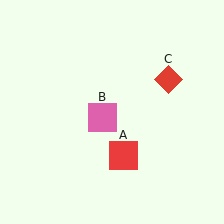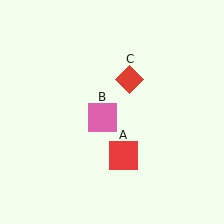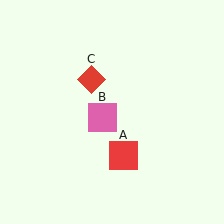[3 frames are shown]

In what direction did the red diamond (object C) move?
The red diamond (object C) moved left.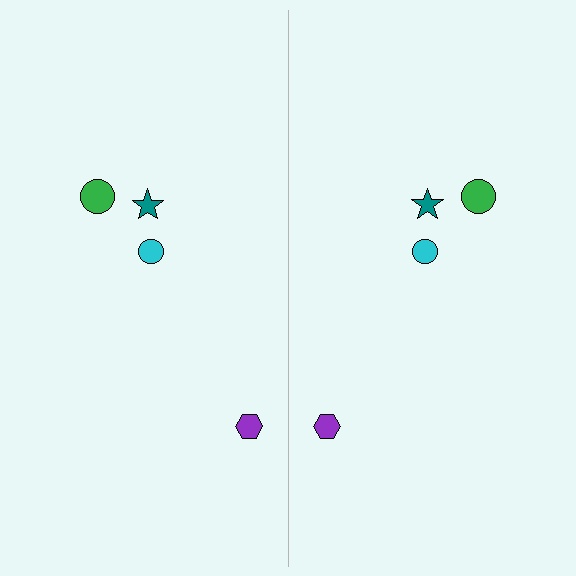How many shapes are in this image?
There are 8 shapes in this image.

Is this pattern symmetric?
Yes, this pattern has bilateral (reflection) symmetry.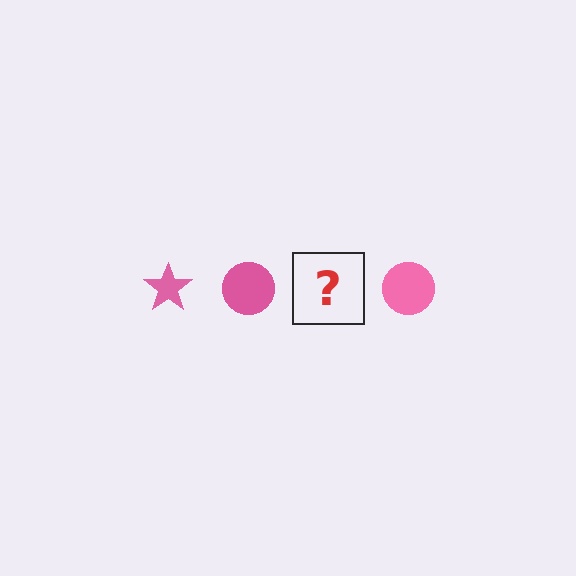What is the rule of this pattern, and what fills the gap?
The rule is that the pattern cycles through star, circle shapes in pink. The gap should be filled with a pink star.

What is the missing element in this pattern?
The missing element is a pink star.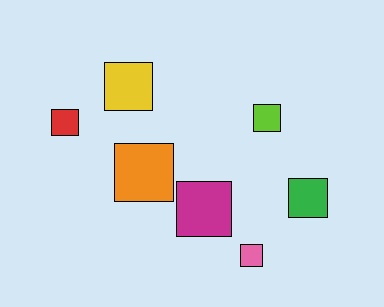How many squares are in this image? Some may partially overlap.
There are 7 squares.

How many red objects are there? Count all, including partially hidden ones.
There is 1 red object.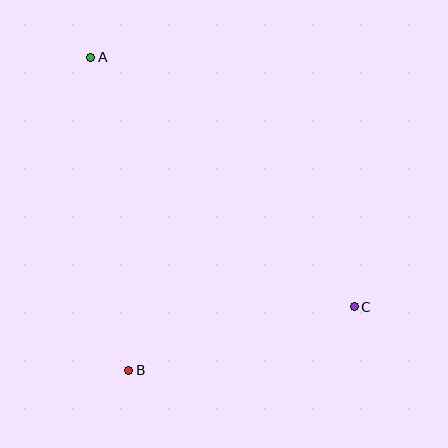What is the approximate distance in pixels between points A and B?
The distance between A and B is approximately 315 pixels.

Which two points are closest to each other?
Points B and C are closest to each other.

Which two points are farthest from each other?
Points A and C are farthest from each other.